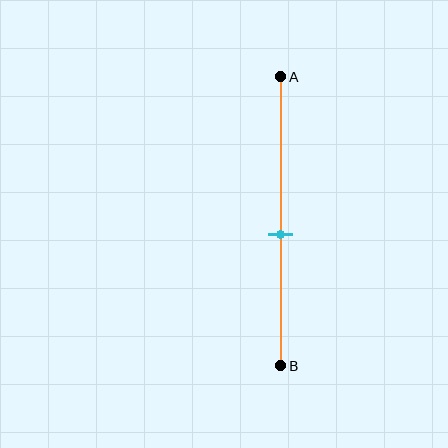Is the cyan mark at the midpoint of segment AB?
No, the mark is at about 55% from A, not at the 50% midpoint.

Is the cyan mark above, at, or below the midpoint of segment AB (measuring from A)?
The cyan mark is below the midpoint of segment AB.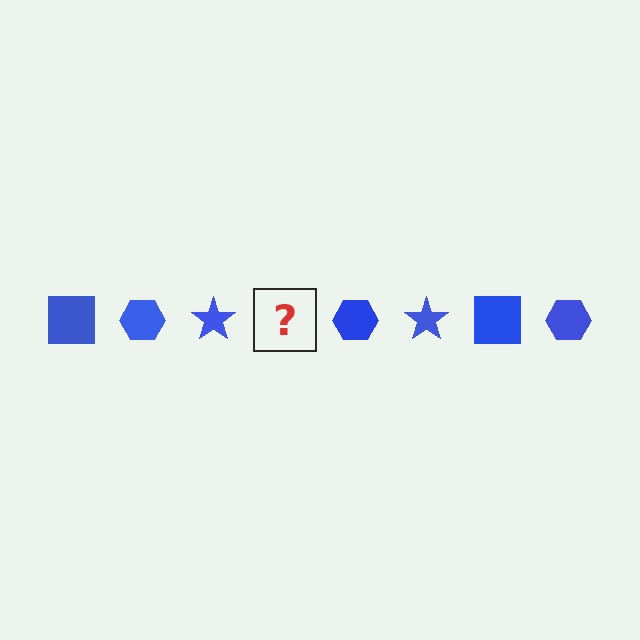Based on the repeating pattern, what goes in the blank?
The blank should be a blue square.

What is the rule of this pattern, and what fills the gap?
The rule is that the pattern cycles through square, hexagon, star shapes in blue. The gap should be filled with a blue square.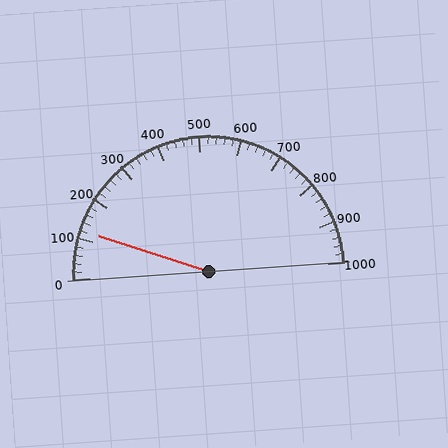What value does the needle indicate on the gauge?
The needle indicates approximately 120.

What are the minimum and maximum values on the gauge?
The gauge ranges from 0 to 1000.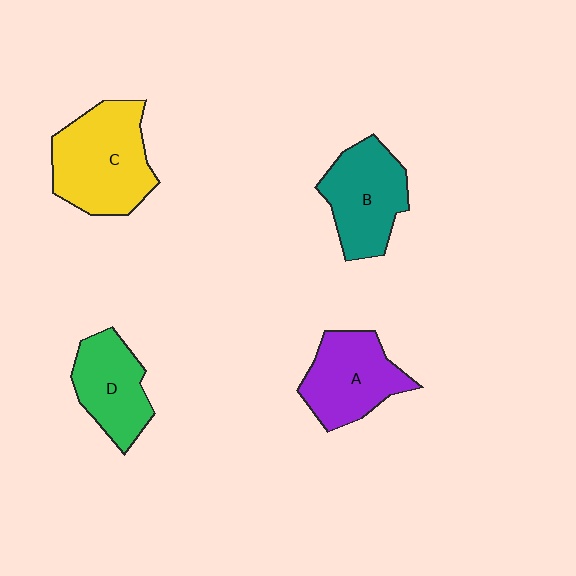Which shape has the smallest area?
Shape D (green).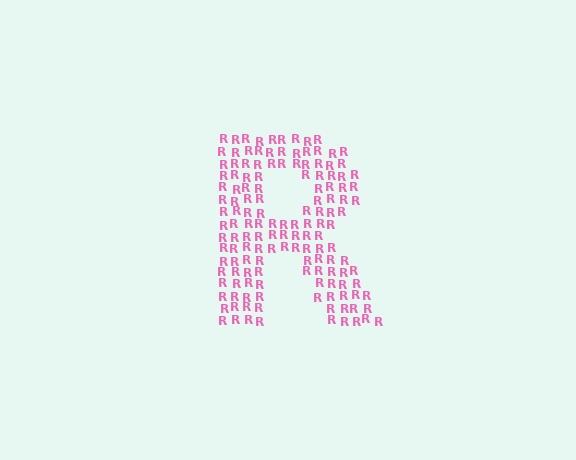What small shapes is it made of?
It is made of small letter R's.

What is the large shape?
The large shape is the letter R.